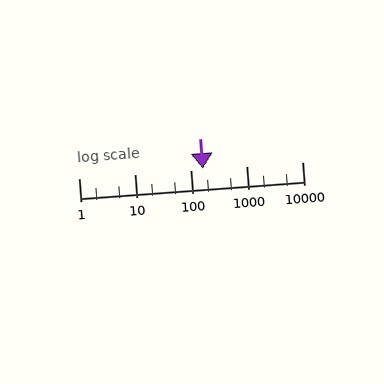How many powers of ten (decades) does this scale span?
The scale spans 4 decades, from 1 to 10000.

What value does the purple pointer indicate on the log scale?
The pointer indicates approximately 170.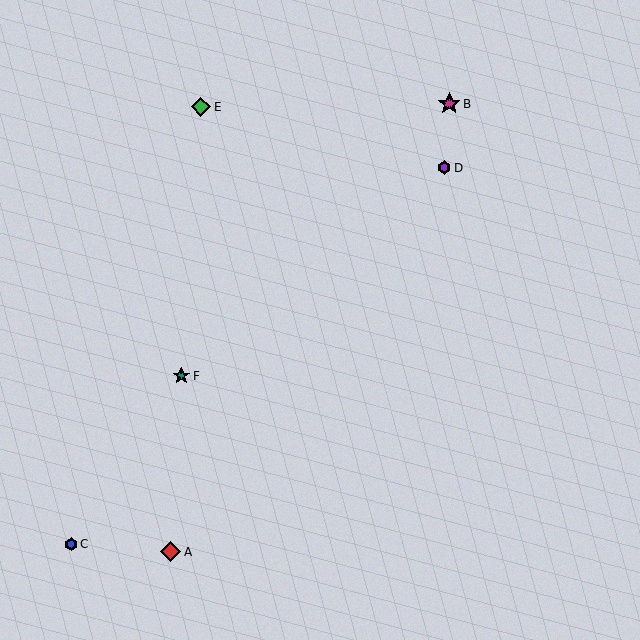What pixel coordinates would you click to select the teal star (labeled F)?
Click at (181, 376) to select the teal star F.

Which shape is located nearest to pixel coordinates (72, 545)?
The blue hexagon (labeled C) at (71, 544) is nearest to that location.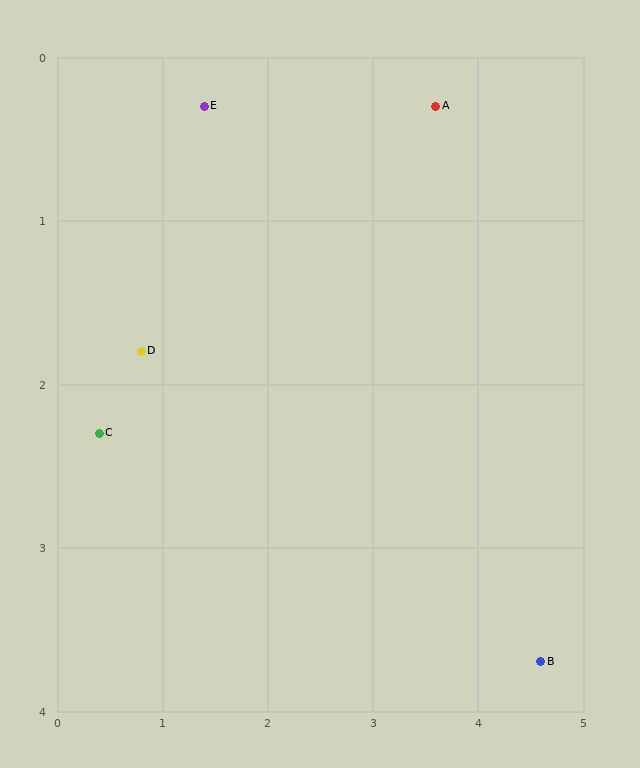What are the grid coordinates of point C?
Point C is at approximately (0.4, 2.3).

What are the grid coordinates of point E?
Point E is at approximately (1.4, 0.3).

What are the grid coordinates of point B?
Point B is at approximately (4.6, 3.7).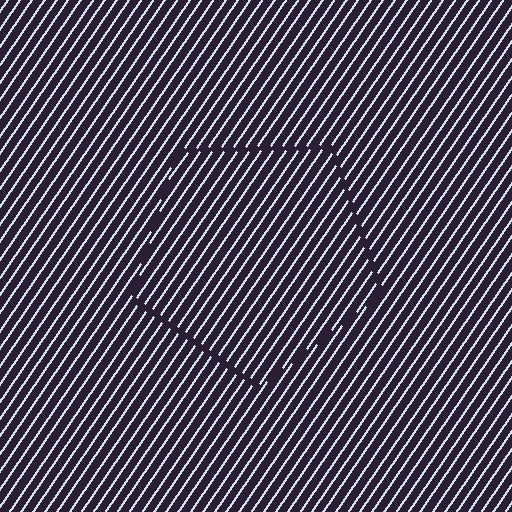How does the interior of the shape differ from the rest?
The interior of the shape contains the same grating, shifted by half a period — the contour is defined by the phase discontinuity where line-ends from the inner and outer gratings abut.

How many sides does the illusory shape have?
5 sides — the line-ends trace a pentagon.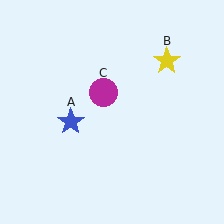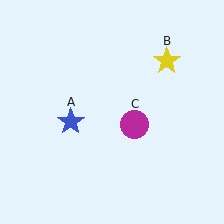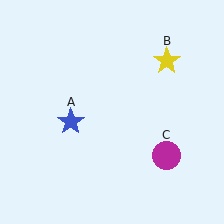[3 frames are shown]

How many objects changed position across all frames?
1 object changed position: magenta circle (object C).